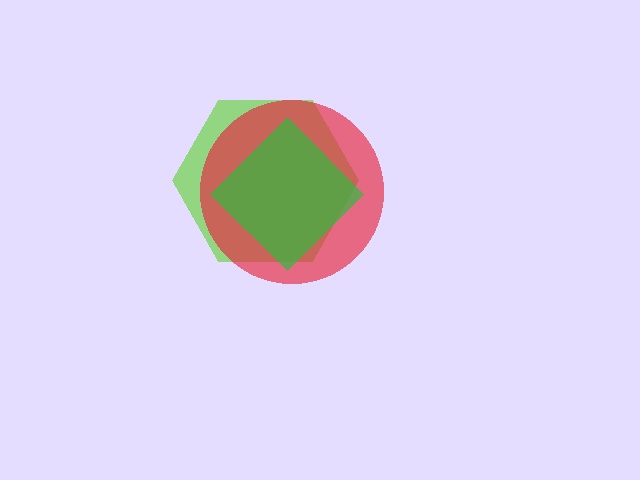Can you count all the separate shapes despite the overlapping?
Yes, there are 3 separate shapes.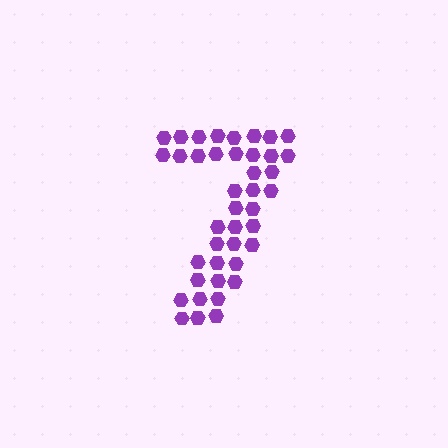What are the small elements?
The small elements are hexagons.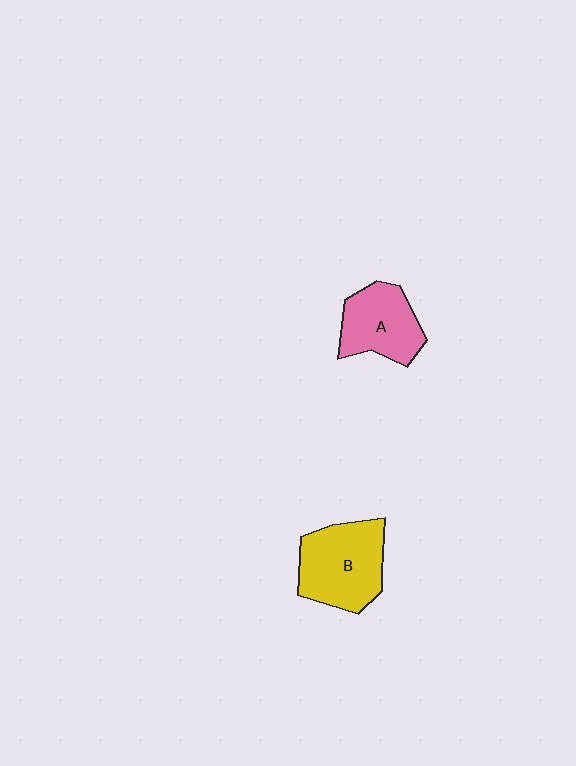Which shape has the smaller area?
Shape A (pink).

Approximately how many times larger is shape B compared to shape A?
Approximately 1.3 times.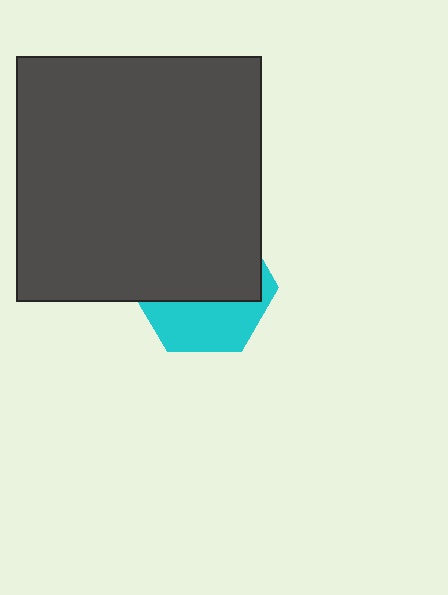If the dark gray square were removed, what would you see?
You would see the complete cyan hexagon.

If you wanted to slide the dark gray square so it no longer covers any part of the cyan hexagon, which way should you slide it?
Slide it up — that is the most direct way to separate the two shapes.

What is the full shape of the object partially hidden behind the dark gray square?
The partially hidden object is a cyan hexagon.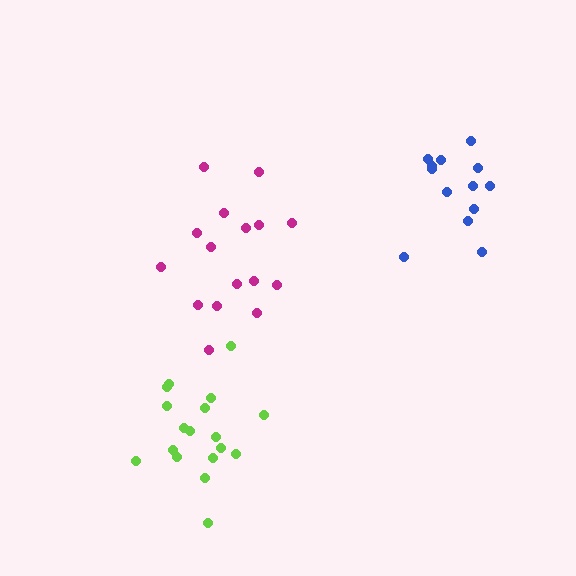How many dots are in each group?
Group 1: 13 dots, Group 2: 16 dots, Group 3: 18 dots (47 total).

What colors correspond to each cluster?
The clusters are colored: blue, magenta, lime.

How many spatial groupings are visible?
There are 3 spatial groupings.